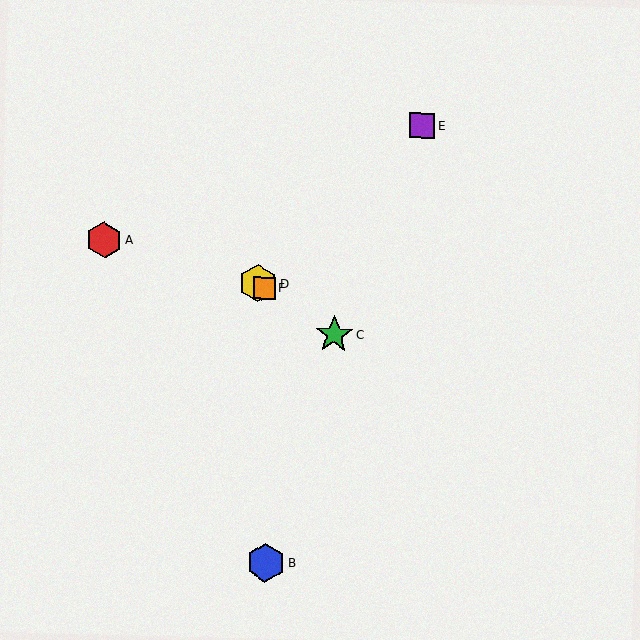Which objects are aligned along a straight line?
Objects C, D, F are aligned along a straight line.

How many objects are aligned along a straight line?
3 objects (C, D, F) are aligned along a straight line.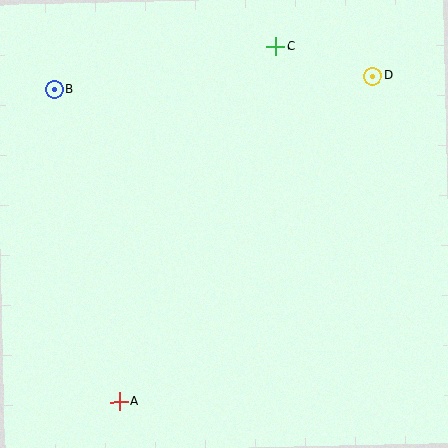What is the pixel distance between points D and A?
The distance between D and A is 412 pixels.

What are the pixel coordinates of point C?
Point C is at (276, 47).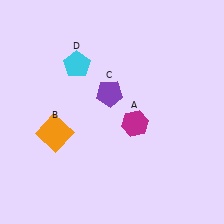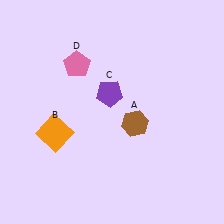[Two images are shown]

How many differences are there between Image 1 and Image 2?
There are 2 differences between the two images.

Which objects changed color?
A changed from magenta to brown. D changed from cyan to pink.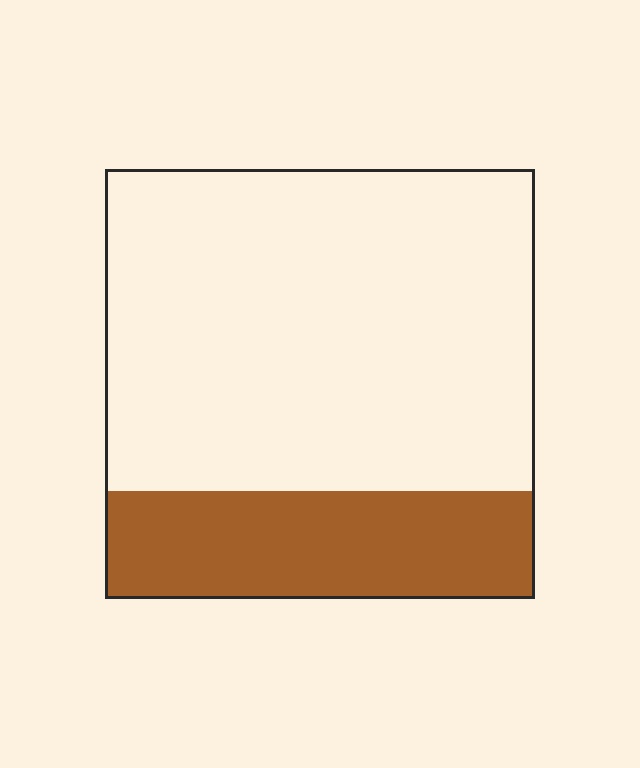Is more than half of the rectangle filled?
No.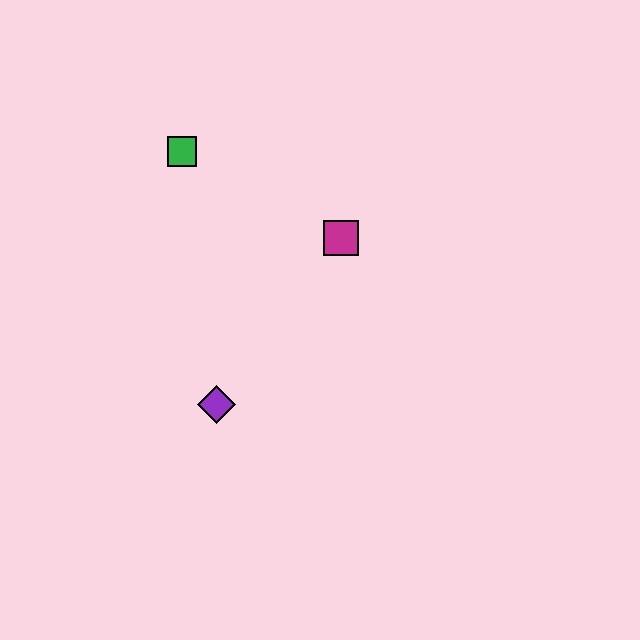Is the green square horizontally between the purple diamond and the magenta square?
No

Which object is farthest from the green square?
The purple diamond is farthest from the green square.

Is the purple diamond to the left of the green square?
No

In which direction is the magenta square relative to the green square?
The magenta square is to the right of the green square.